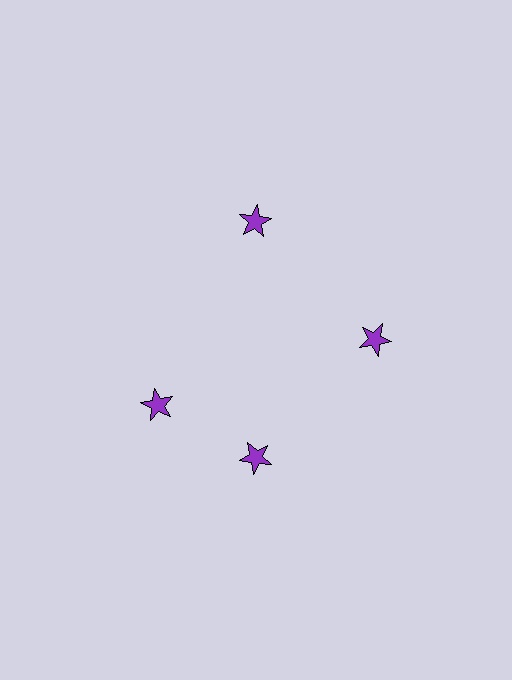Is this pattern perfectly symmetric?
No. The 4 purple stars are arranged in a ring, but one element near the 9 o'clock position is rotated out of alignment along the ring, breaking the 4-fold rotational symmetry.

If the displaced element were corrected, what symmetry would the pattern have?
It would have 4-fold rotational symmetry — the pattern would map onto itself every 90 degrees.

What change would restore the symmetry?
The symmetry would be restored by rotating it back into even spacing with its neighbors so that all 4 stars sit at equal angles and equal distance from the center.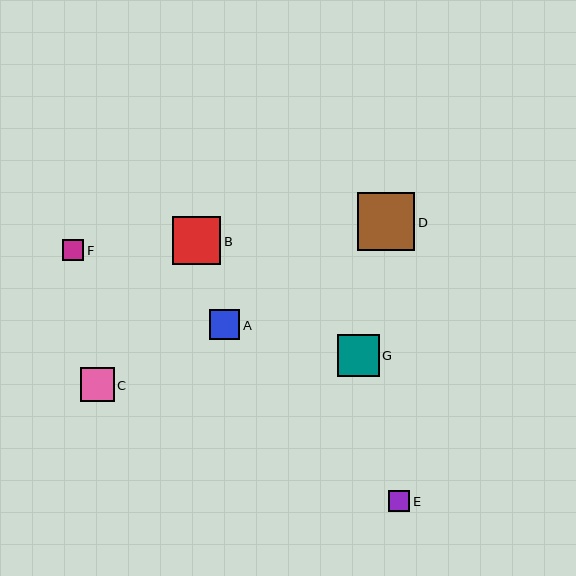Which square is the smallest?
Square E is the smallest with a size of approximately 21 pixels.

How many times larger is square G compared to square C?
Square G is approximately 1.2 times the size of square C.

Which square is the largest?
Square D is the largest with a size of approximately 58 pixels.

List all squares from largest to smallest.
From largest to smallest: D, B, G, C, A, F, E.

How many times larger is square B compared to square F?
Square B is approximately 2.3 times the size of square F.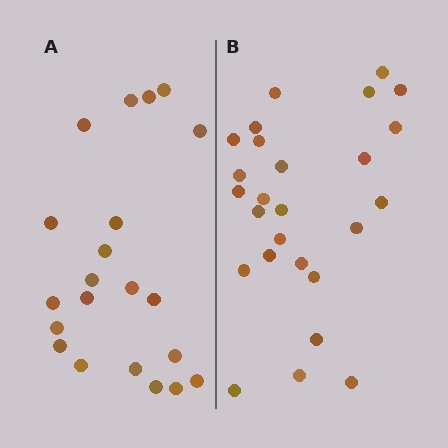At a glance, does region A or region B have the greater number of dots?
Region B (the right region) has more dots.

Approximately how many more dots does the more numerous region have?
Region B has about 5 more dots than region A.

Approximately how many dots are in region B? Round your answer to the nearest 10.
About 30 dots. (The exact count is 26, which rounds to 30.)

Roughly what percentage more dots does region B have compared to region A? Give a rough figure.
About 25% more.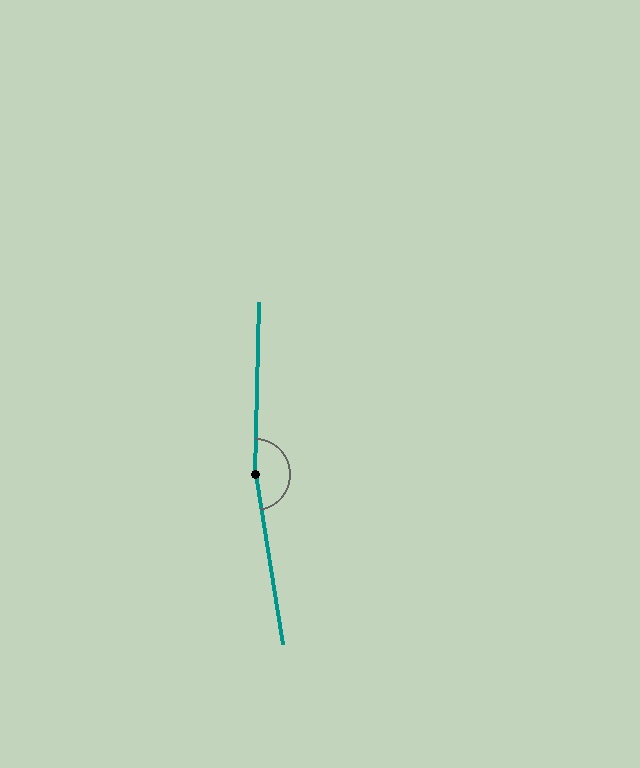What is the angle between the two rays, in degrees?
Approximately 169 degrees.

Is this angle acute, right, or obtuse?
It is obtuse.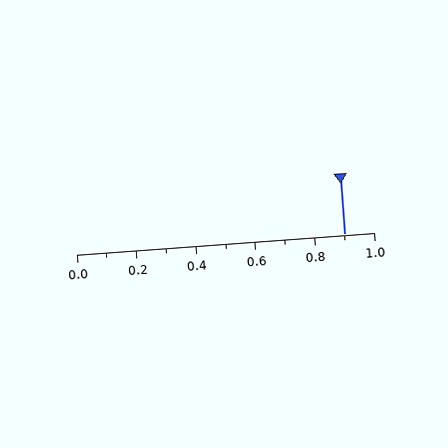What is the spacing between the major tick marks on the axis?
The major ticks are spaced 0.2 apart.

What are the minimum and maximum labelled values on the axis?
The axis runs from 0.0 to 1.0.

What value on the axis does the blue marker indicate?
The marker indicates approximately 0.9.